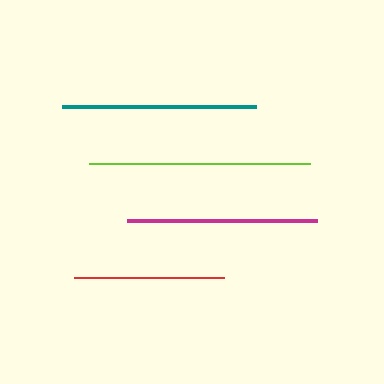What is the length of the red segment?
The red segment is approximately 150 pixels long.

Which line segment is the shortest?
The red line is the shortest at approximately 150 pixels.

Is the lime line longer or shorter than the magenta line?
The lime line is longer than the magenta line.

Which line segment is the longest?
The lime line is the longest at approximately 220 pixels.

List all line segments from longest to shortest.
From longest to shortest: lime, teal, magenta, red.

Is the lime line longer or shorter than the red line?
The lime line is longer than the red line.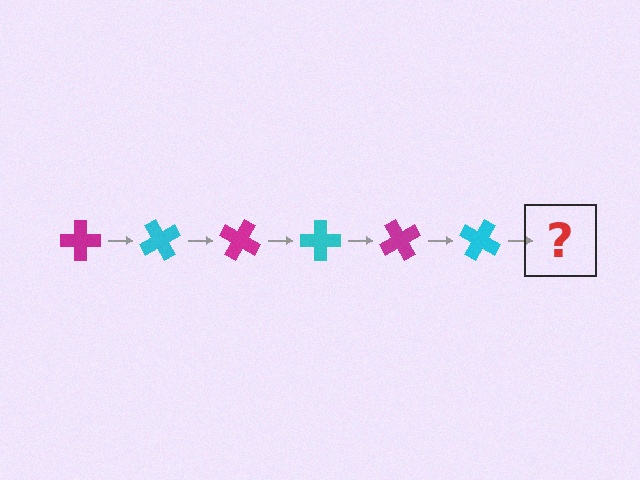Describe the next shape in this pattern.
It should be a magenta cross, rotated 360 degrees from the start.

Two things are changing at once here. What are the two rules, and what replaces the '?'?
The two rules are that it rotates 60 degrees each step and the color cycles through magenta and cyan. The '?' should be a magenta cross, rotated 360 degrees from the start.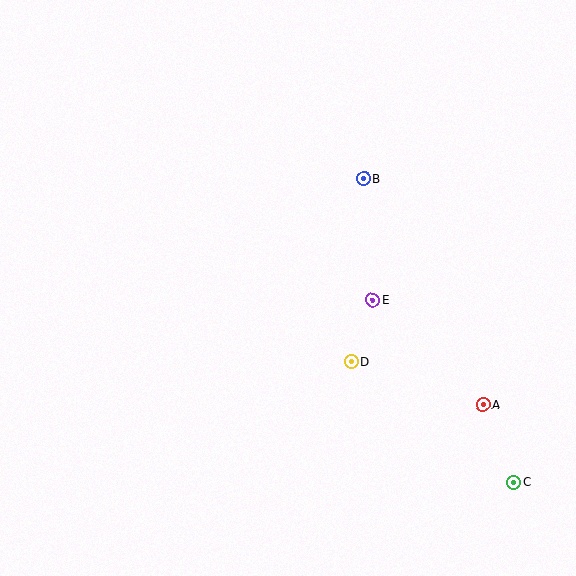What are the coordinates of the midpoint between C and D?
The midpoint between C and D is at (432, 422).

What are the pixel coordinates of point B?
Point B is at (363, 178).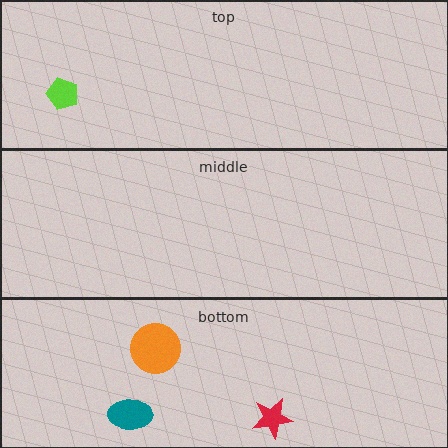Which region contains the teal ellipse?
The bottom region.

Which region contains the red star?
The bottom region.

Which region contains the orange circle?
The bottom region.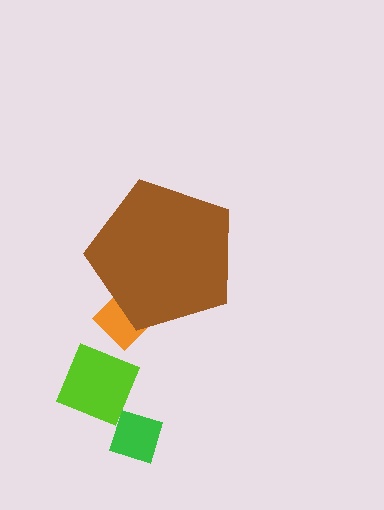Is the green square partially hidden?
No, the green square is fully visible.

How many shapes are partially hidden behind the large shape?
1 shape is partially hidden.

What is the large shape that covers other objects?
A brown pentagon.